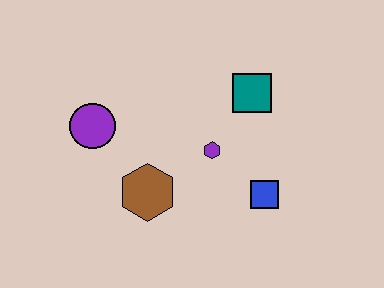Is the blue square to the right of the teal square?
Yes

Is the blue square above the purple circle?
No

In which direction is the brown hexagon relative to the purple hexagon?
The brown hexagon is to the left of the purple hexagon.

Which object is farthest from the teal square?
The purple circle is farthest from the teal square.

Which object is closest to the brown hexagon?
The purple hexagon is closest to the brown hexagon.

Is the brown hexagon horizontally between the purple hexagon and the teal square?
No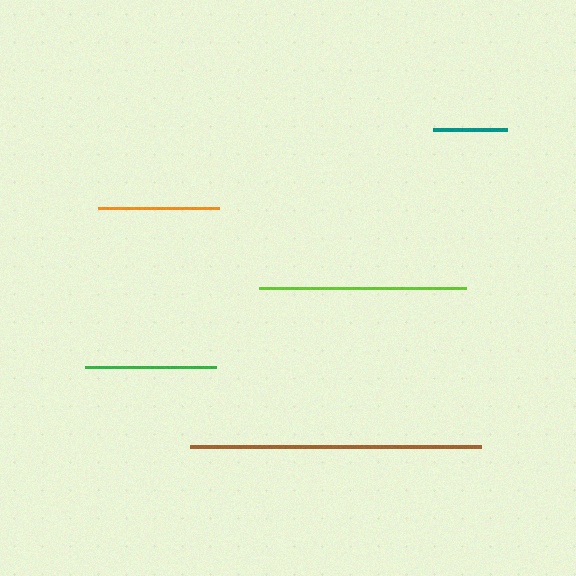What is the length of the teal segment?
The teal segment is approximately 74 pixels long.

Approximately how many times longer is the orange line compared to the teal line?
The orange line is approximately 1.6 times the length of the teal line.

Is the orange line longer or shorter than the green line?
The green line is longer than the orange line.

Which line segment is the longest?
The brown line is the longest at approximately 292 pixels.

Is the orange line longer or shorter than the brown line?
The brown line is longer than the orange line.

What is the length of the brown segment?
The brown segment is approximately 292 pixels long.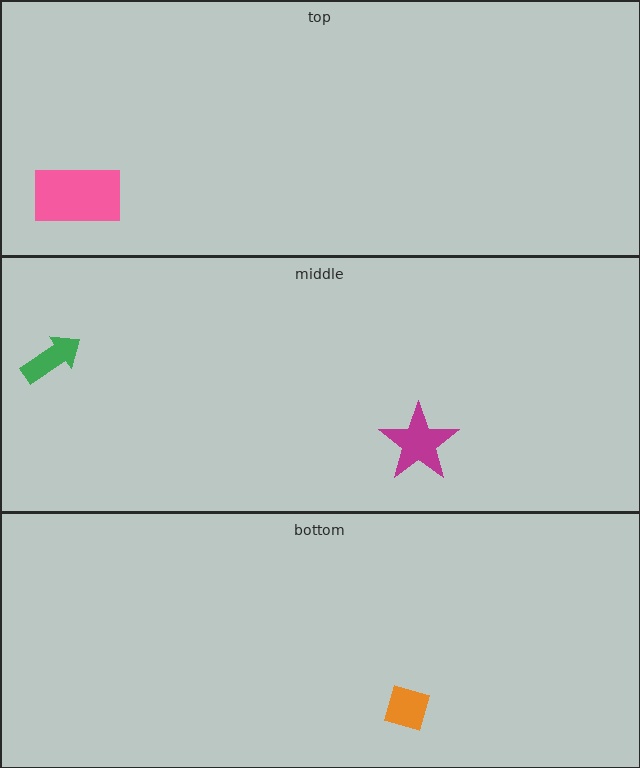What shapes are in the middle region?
The magenta star, the green arrow.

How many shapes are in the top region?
1.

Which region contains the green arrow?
The middle region.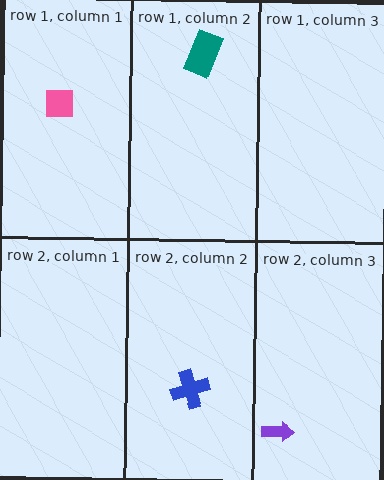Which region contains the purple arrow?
The row 2, column 3 region.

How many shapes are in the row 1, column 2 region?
1.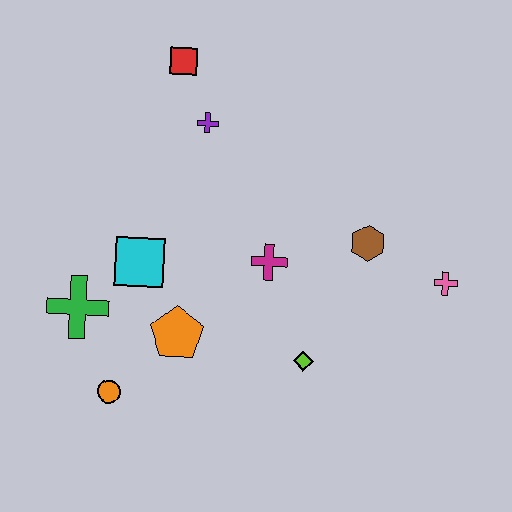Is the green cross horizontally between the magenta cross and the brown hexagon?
No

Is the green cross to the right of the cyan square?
No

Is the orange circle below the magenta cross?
Yes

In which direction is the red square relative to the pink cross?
The red square is to the left of the pink cross.